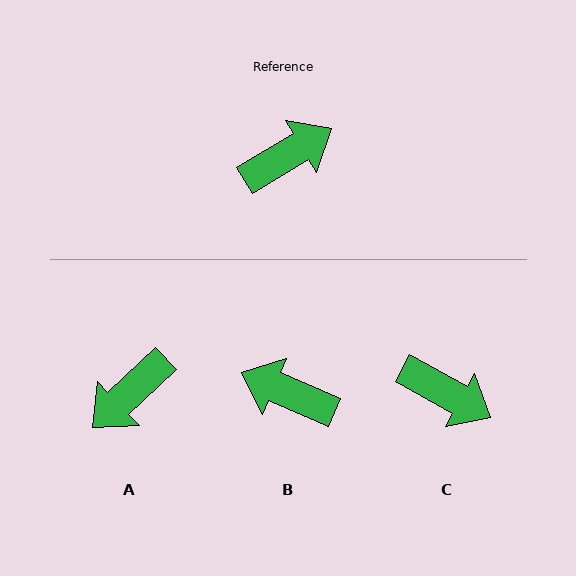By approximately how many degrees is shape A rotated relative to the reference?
Approximately 168 degrees clockwise.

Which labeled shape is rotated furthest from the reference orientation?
A, about 168 degrees away.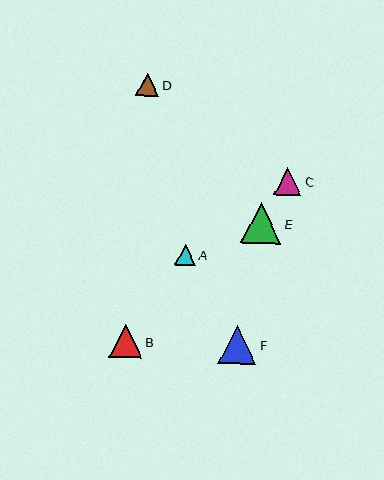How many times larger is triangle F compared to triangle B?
Triangle F is approximately 1.2 times the size of triangle B.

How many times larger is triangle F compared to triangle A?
Triangle F is approximately 1.9 times the size of triangle A.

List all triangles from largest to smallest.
From largest to smallest: E, F, B, C, D, A.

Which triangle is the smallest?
Triangle A is the smallest with a size of approximately 20 pixels.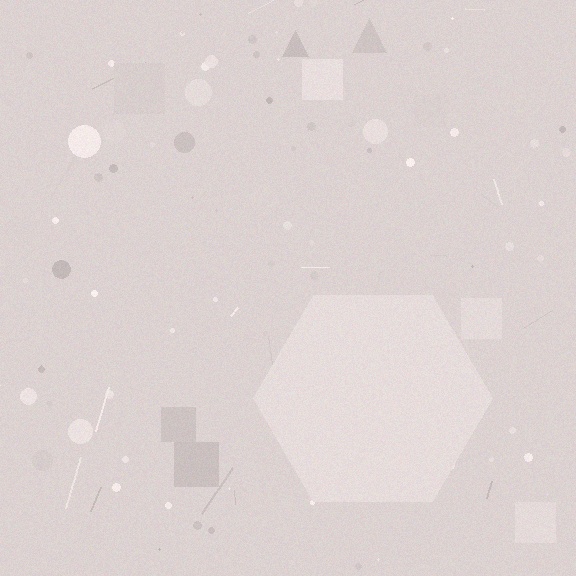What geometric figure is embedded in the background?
A hexagon is embedded in the background.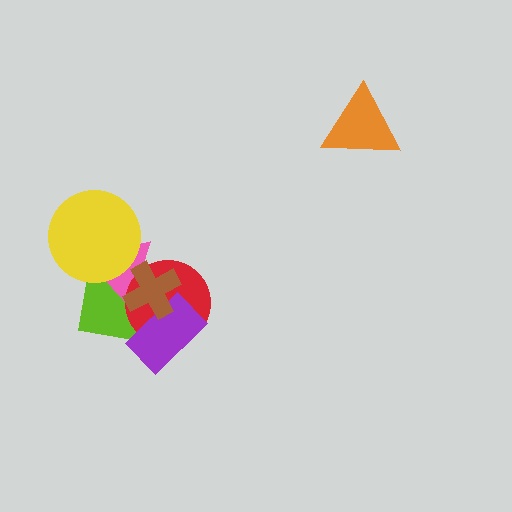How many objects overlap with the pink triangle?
4 objects overlap with the pink triangle.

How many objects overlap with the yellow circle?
2 objects overlap with the yellow circle.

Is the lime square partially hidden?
Yes, it is partially covered by another shape.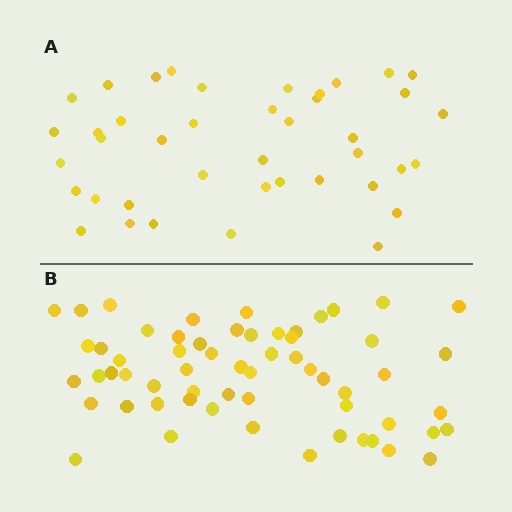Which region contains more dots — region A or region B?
Region B (the bottom region) has more dots.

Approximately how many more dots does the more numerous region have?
Region B has approximately 20 more dots than region A.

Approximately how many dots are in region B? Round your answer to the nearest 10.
About 60 dots.